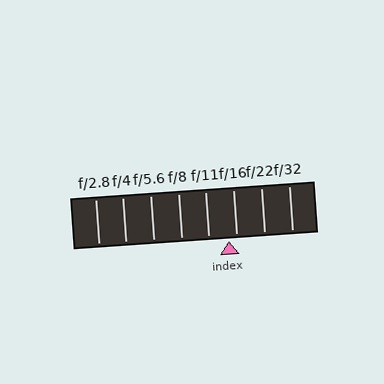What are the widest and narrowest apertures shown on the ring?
The widest aperture shown is f/2.8 and the narrowest is f/32.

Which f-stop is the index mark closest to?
The index mark is closest to f/16.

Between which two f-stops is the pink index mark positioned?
The index mark is between f/11 and f/16.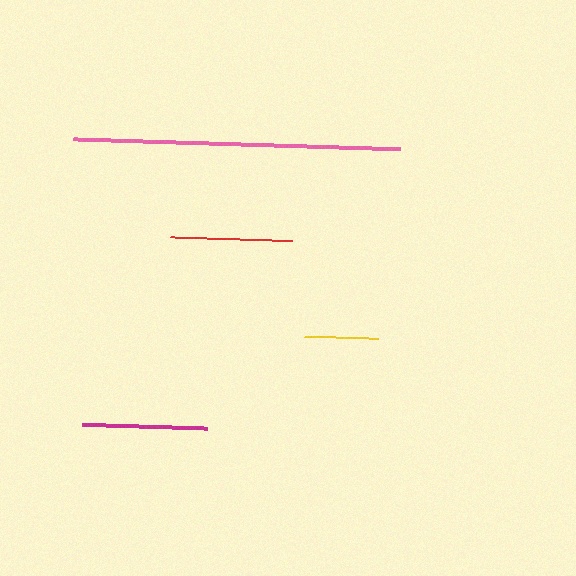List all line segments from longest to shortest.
From longest to shortest: pink, magenta, red, yellow.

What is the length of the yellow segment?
The yellow segment is approximately 74 pixels long.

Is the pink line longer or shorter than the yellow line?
The pink line is longer than the yellow line.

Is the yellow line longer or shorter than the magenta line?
The magenta line is longer than the yellow line.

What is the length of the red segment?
The red segment is approximately 121 pixels long.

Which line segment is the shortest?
The yellow line is the shortest at approximately 74 pixels.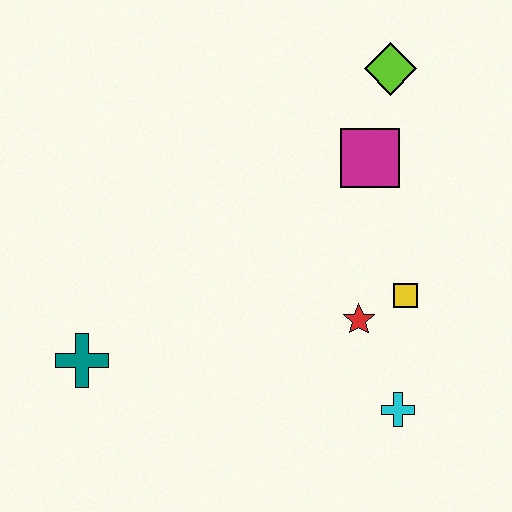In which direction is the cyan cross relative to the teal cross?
The cyan cross is to the right of the teal cross.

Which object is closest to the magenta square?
The lime diamond is closest to the magenta square.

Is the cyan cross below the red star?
Yes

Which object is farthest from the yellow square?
The teal cross is farthest from the yellow square.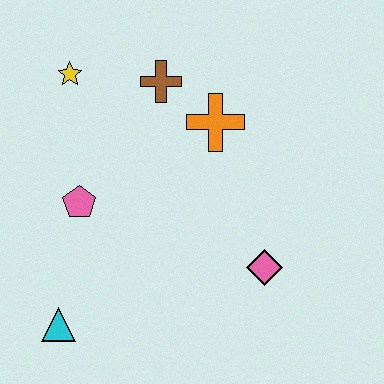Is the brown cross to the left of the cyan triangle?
No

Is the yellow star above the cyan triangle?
Yes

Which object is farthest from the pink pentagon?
The pink diamond is farthest from the pink pentagon.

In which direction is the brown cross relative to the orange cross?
The brown cross is to the left of the orange cross.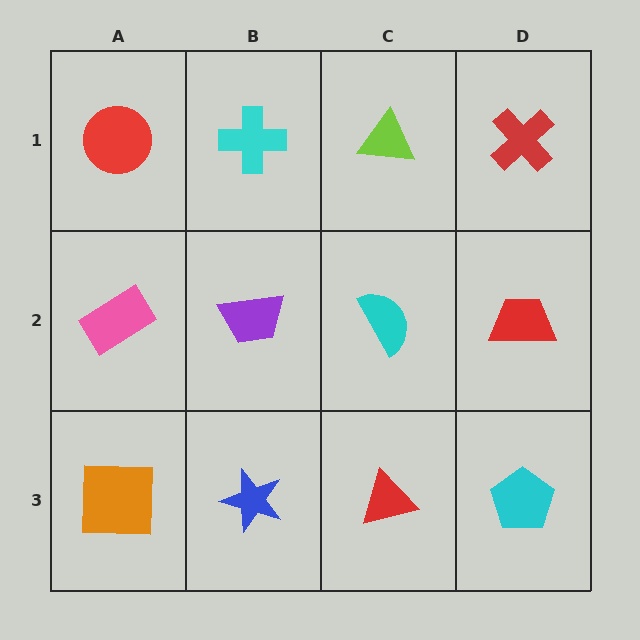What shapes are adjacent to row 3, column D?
A red trapezoid (row 2, column D), a red triangle (row 3, column C).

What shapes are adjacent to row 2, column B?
A cyan cross (row 1, column B), a blue star (row 3, column B), a pink rectangle (row 2, column A), a cyan semicircle (row 2, column C).